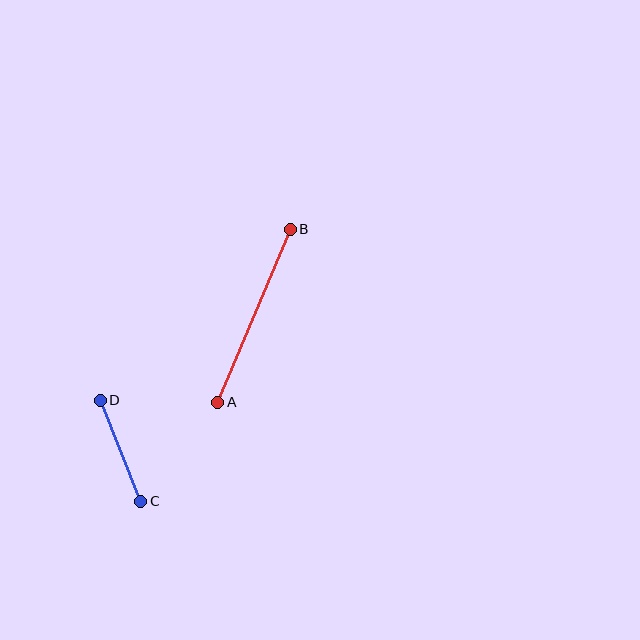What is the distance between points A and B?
The distance is approximately 188 pixels.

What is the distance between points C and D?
The distance is approximately 109 pixels.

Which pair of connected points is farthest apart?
Points A and B are farthest apart.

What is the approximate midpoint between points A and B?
The midpoint is at approximately (254, 316) pixels.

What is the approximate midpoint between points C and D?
The midpoint is at approximately (121, 451) pixels.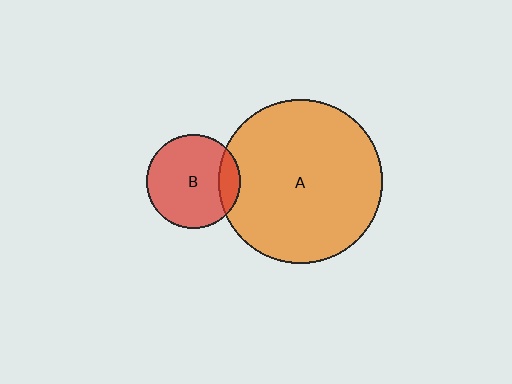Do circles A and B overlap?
Yes.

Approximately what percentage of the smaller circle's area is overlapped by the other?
Approximately 15%.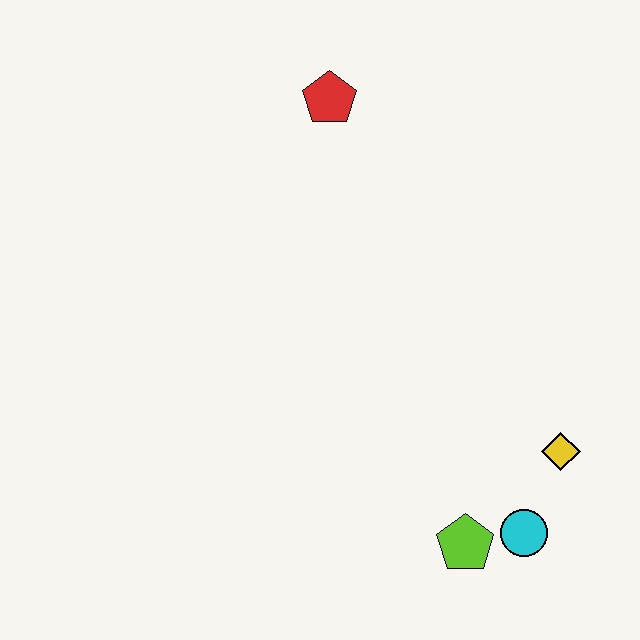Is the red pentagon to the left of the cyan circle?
Yes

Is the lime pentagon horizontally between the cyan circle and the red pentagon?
Yes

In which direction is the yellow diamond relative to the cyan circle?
The yellow diamond is above the cyan circle.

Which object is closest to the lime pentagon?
The cyan circle is closest to the lime pentagon.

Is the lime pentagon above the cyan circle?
No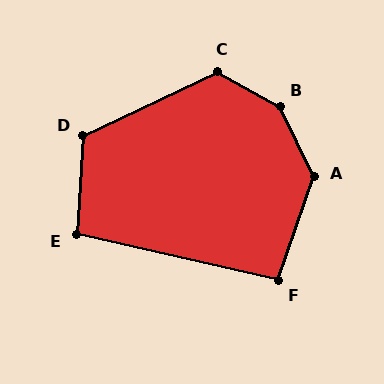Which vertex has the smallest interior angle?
F, at approximately 96 degrees.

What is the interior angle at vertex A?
Approximately 135 degrees (obtuse).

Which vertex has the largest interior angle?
B, at approximately 145 degrees.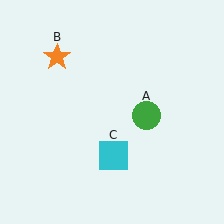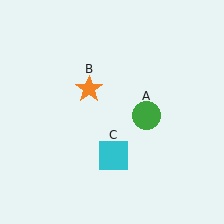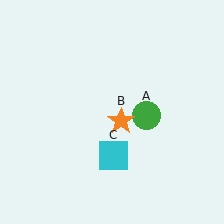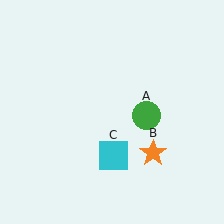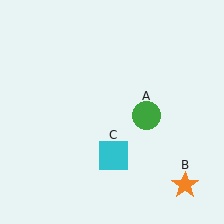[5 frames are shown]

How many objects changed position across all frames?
1 object changed position: orange star (object B).